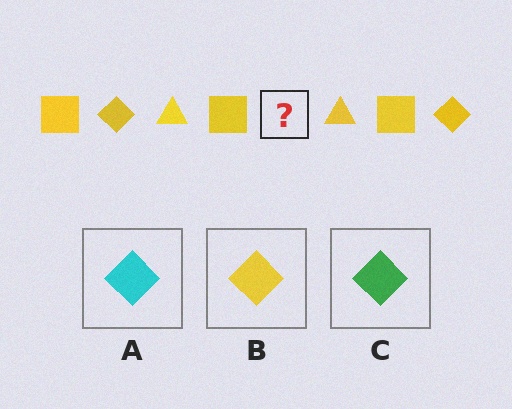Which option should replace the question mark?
Option B.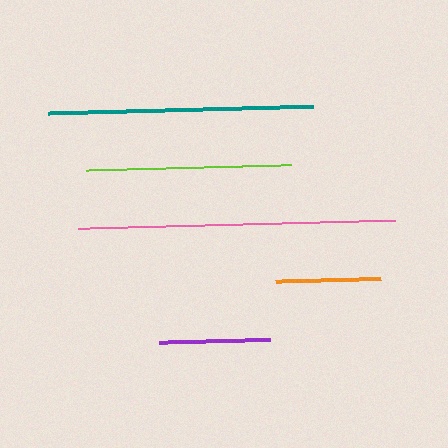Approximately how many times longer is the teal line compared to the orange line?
The teal line is approximately 2.5 times the length of the orange line.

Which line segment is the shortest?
The orange line is the shortest at approximately 106 pixels.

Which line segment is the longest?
The pink line is the longest at approximately 318 pixels.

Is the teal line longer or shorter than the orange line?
The teal line is longer than the orange line.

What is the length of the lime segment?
The lime segment is approximately 206 pixels long.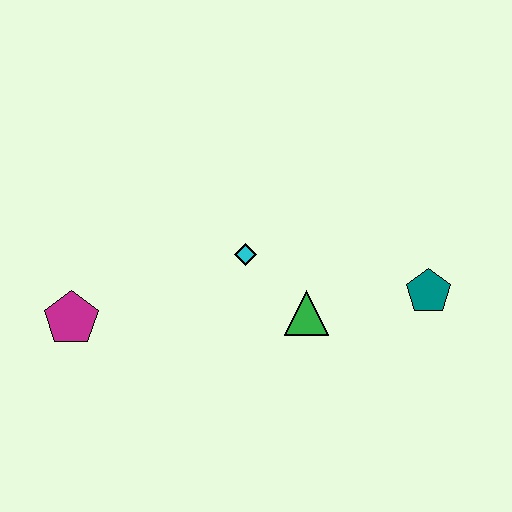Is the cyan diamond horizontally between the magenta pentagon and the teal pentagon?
Yes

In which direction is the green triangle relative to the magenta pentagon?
The green triangle is to the right of the magenta pentagon.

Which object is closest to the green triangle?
The cyan diamond is closest to the green triangle.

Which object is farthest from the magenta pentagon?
The teal pentagon is farthest from the magenta pentagon.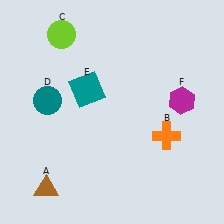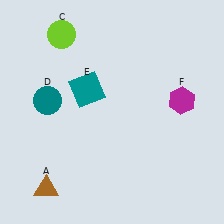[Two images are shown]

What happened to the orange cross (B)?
The orange cross (B) was removed in Image 2. It was in the bottom-right area of Image 1.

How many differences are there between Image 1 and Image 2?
There is 1 difference between the two images.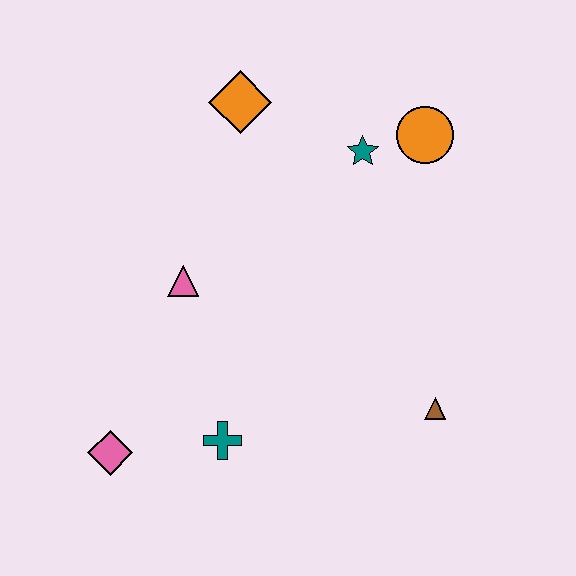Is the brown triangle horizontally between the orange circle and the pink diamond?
No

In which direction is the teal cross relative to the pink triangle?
The teal cross is below the pink triangle.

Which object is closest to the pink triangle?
The teal cross is closest to the pink triangle.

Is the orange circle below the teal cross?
No